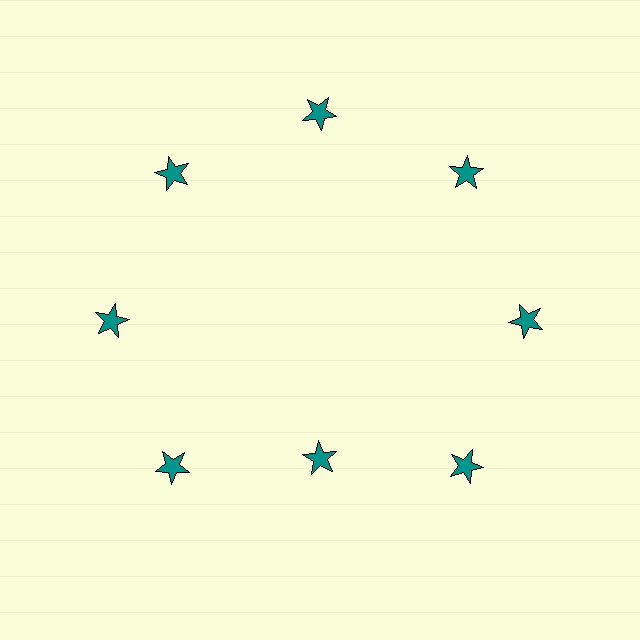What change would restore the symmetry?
The symmetry would be restored by moving it outward, back onto the ring so that all 8 stars sit at equal angles and equal distance from the center.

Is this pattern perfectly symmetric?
No. The 8 teal stars are arranged in a ring, but one element near the 6 o'clock position is pulled inward toward the center, breaking the 8-fold rotational symmetry.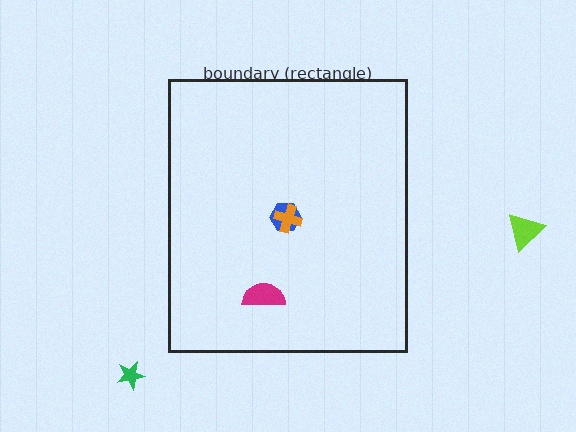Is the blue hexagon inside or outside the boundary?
Inside.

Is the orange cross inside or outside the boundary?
Inside.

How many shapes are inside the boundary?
3 inside, 2 outside.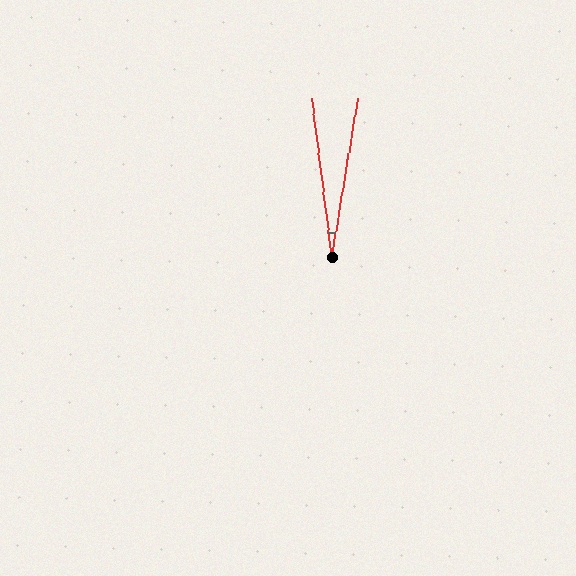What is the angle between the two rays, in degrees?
Approximately 16 degrees.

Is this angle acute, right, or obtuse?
It is acute.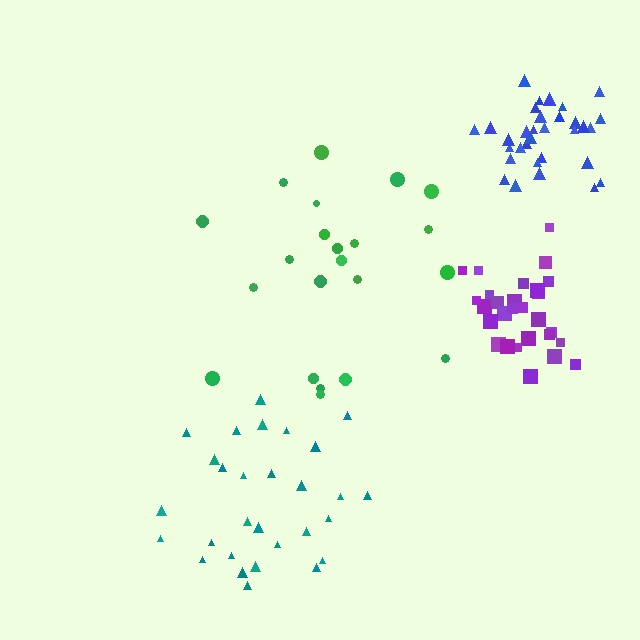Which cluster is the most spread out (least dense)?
Green.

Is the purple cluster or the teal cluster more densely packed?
Purple.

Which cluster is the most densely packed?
Purple.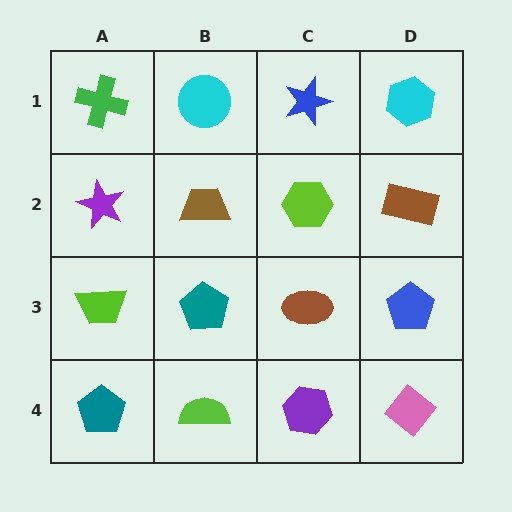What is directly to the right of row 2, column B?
A lime hexagon.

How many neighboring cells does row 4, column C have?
3.